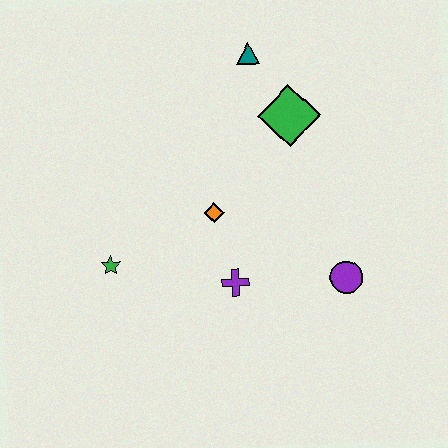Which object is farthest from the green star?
The teal triangle is farthest from the green star.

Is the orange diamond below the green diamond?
Yes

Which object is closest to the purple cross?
The orange diamond is closest to the purple cross.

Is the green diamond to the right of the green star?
Yes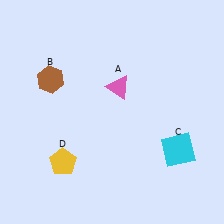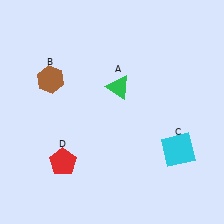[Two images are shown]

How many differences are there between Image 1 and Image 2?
There are 2 differences between the two images.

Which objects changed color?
A changed from pink to green. D changed from yellow to red.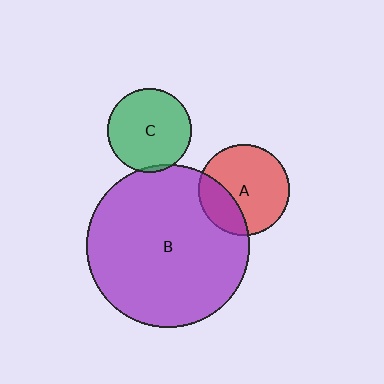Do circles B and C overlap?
Yes.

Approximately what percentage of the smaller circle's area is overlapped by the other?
Approximately 5%.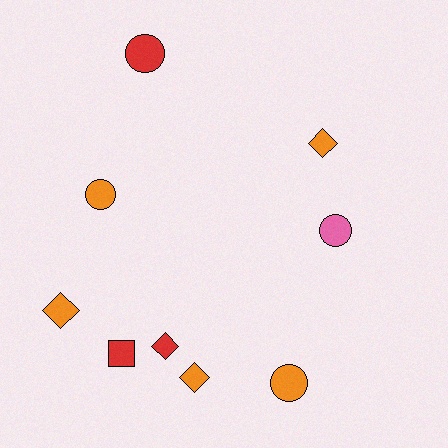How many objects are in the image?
There are 9 objects.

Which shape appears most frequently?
Diamond, with 4 objects.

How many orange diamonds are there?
There are 3 orange diamonds.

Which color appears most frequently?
Orange, with 5 objects.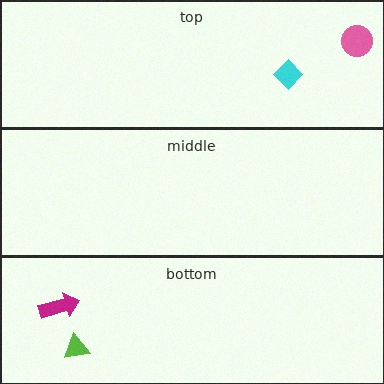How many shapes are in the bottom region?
2.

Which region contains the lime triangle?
The bottom region.